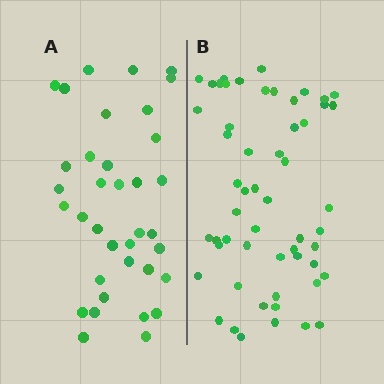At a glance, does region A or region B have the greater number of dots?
Region B (the right region) has more dots.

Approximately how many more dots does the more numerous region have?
Region B has approximately 20 more dots than region A.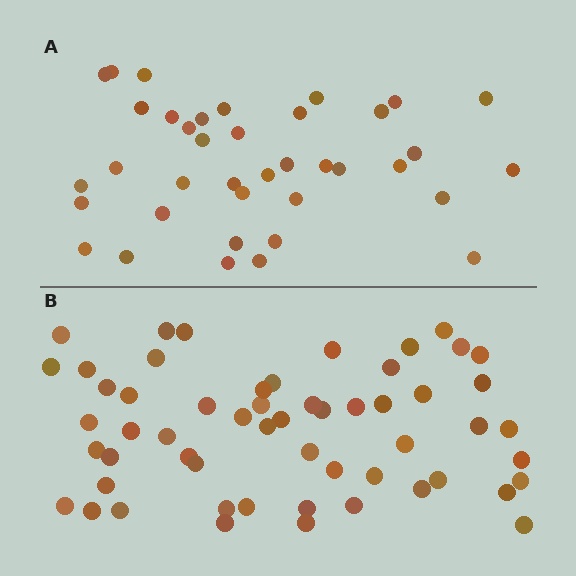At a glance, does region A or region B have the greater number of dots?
Region B (the bottom region) has more dots.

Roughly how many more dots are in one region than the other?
Region B has approximately 20 more dots than region A.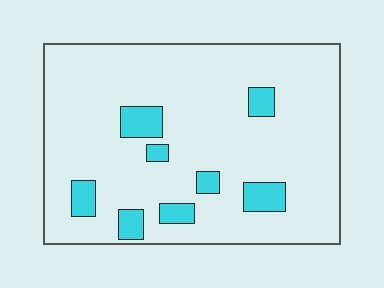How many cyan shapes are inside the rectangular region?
8.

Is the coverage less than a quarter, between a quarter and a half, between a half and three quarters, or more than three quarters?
Less than a quarter.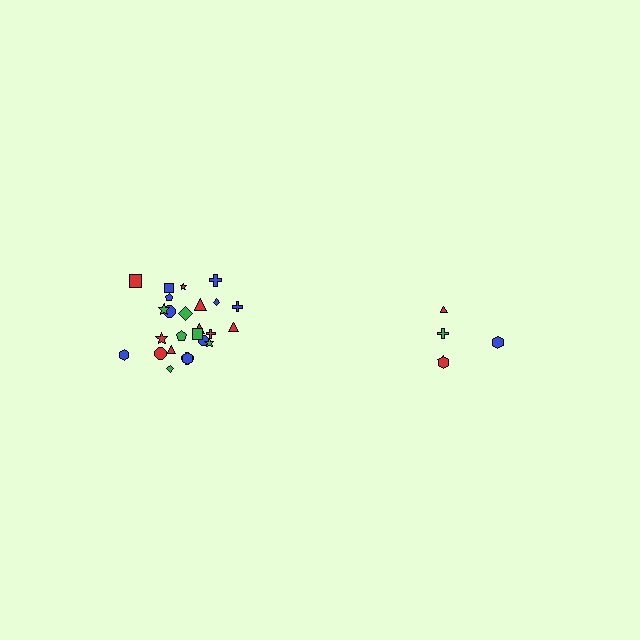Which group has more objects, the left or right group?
The left group.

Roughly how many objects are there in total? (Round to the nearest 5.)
Roughly 30 objects in total.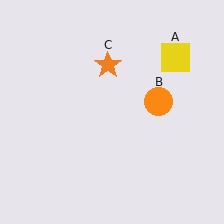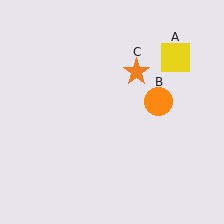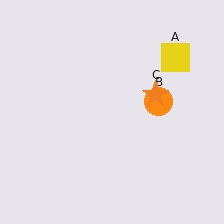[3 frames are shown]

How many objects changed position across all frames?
1 object changed position: orange star (object C).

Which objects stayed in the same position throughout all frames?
Yellow square (object A) and orange circle (object B) remained stationary.